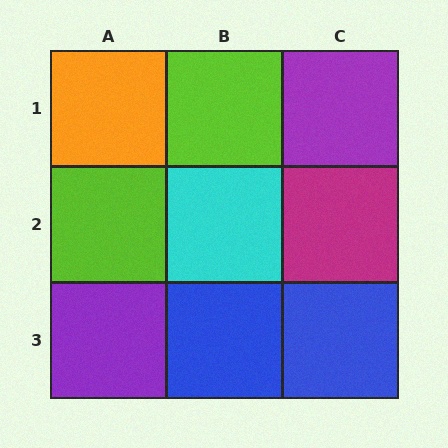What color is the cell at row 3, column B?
Blue.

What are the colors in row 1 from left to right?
Orange, lime, purple.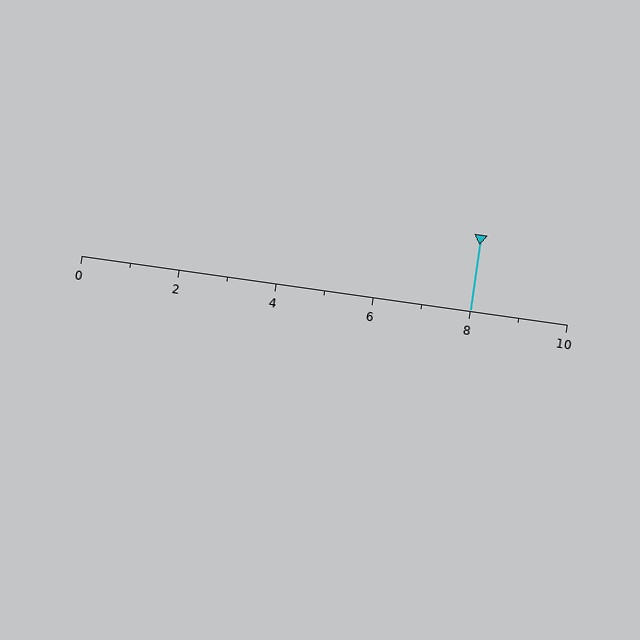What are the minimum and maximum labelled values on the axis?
The axis runs from 0 to 10.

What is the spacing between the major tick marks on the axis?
The major ticks are spaced 2 apart.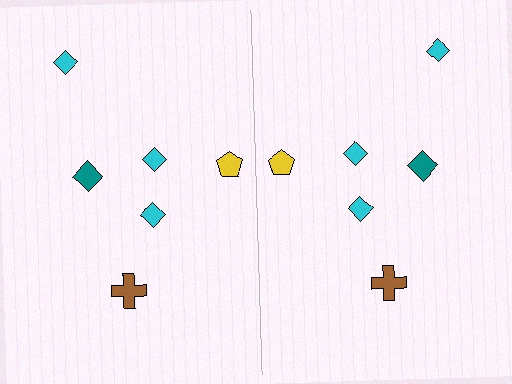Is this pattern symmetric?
Yes, this pattern has bilateral (reflection) symmetry.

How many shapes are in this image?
There are 12 shapes in this image.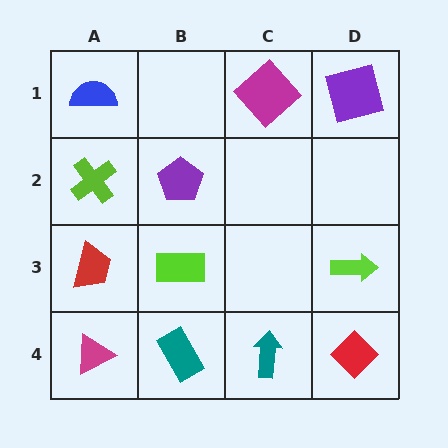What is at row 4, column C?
A teal arrow.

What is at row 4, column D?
A red diamond.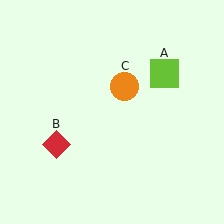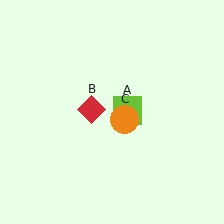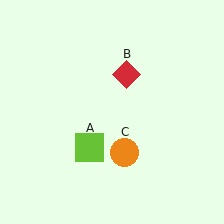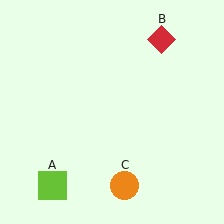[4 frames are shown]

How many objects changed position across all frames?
3 objects changed position: lime square (object A), red diamond (object B), orange circle (object C).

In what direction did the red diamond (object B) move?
The red diamond (object B) moved up and to the right.